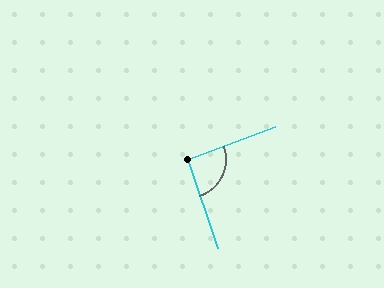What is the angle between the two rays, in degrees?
Approximately 92 degrees.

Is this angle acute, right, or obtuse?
It is approximately a right angle.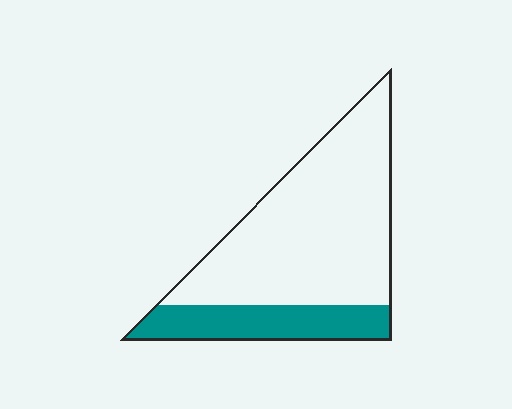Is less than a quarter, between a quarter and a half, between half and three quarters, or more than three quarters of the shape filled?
Less than a quarter.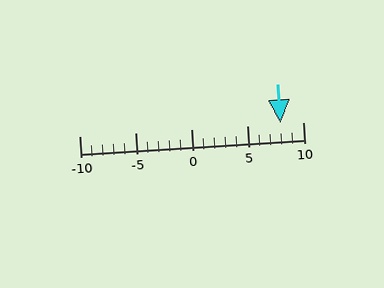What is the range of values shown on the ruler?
The ruler shows values from -10 to 10.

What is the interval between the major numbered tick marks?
The major tick marks are spaced 5 units apart.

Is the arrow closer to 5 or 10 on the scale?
The arrow is closer to 10.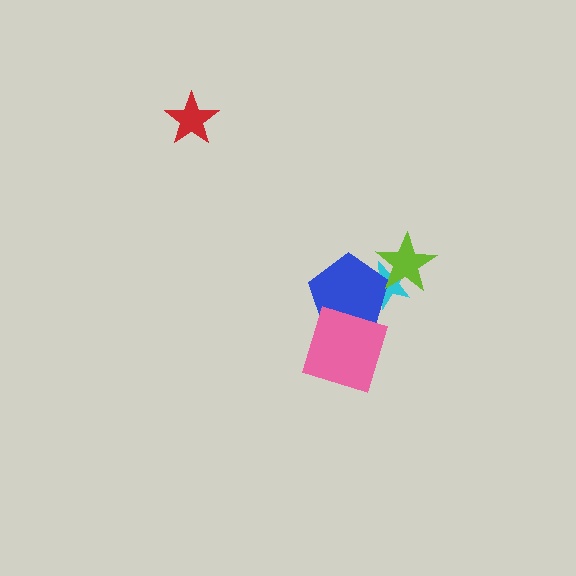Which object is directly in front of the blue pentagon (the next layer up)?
The lime star is directly in front of the blue pentagon.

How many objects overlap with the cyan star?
2 objects overlap with the cyan star.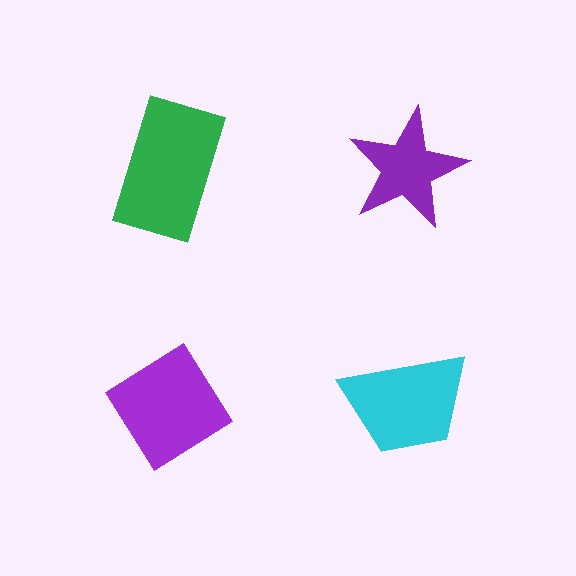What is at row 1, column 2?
A purple star.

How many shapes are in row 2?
2 shapes.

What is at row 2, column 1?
A purple diamond.